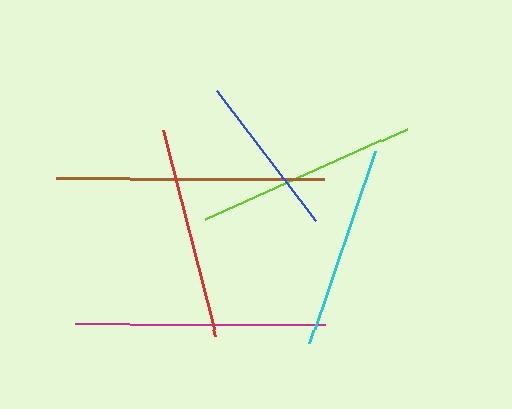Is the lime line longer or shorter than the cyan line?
The lime line is longer than the cyan line.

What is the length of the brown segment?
The brown segment is approximately 267 pixels long.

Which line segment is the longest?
The brown line is the longest at approximately 267 pixels.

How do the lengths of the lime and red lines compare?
The lime and red lines are approximately the same length.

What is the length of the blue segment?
The blue segment is approximately 163 pixels long.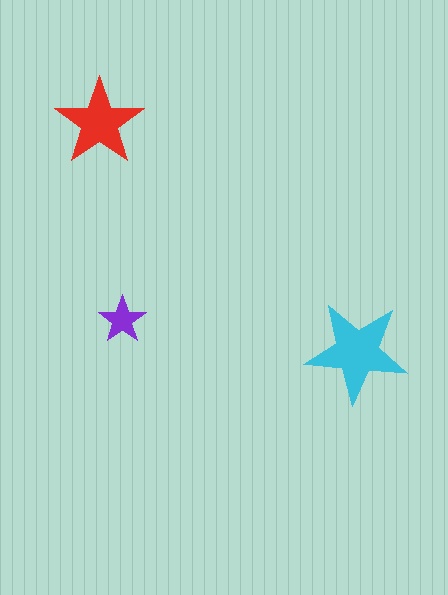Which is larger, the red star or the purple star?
The red one.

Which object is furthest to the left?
The red star is leftmost.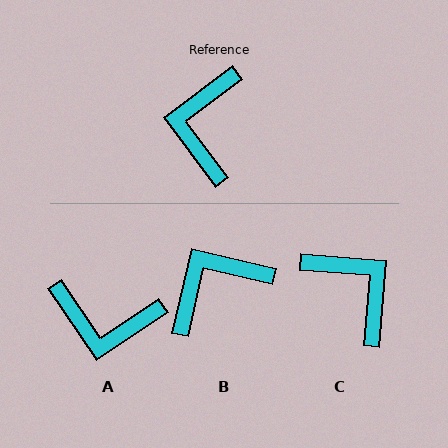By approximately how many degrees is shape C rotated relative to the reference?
Approximately 132 degrees clockwise.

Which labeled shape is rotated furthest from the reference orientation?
C, about 132 degrees away.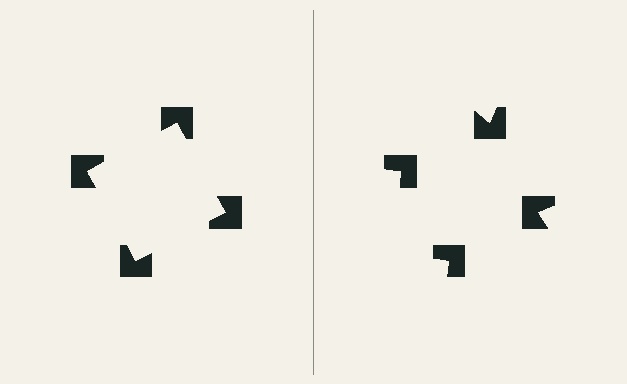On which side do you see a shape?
An illusory square appears on the left side. On the right side the wedge cuts are rotated, so no coherent shape forms.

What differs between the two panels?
The notched squares are positioned identically on both sides; only the wedge orientations differ. On the left they align to a square; on the right they are misaligned.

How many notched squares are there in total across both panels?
8 — 4 on each side.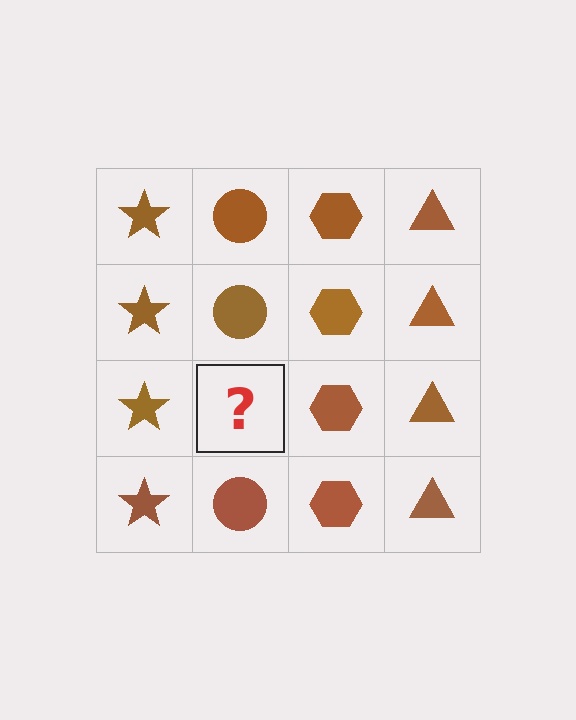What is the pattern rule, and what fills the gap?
The rule is that each column has a consistent shape. The gap should be filled with a brown circle.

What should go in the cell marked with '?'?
The missing cell should contain a brown circle.